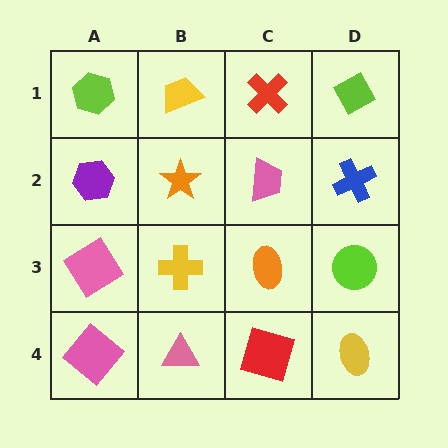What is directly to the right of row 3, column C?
A lime circle.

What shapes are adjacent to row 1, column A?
A purple hexagon (row 2, column A), a yellow trapezoid (row 1, column B).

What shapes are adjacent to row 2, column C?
A red cross (row 1, column C), an orange ellipse (row 3, column C), an orange star (row 2, column B), a blue cross (row 2, column D).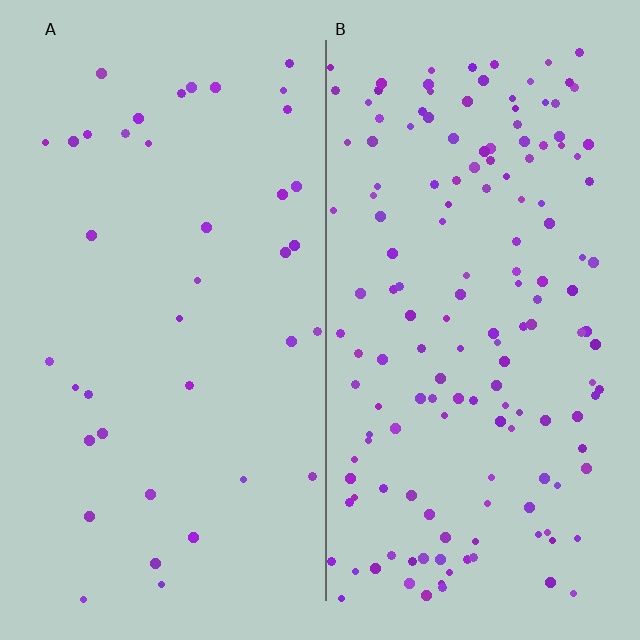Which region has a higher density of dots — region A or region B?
B (the right).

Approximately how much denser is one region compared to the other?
Approximately 4.0× — region B over region A.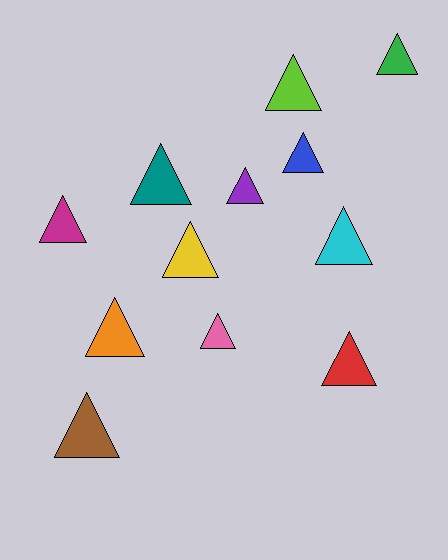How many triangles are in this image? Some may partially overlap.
There are 12 triangles.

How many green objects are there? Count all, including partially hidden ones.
There is 1 green object.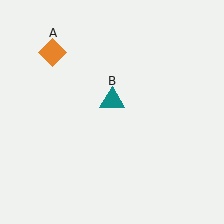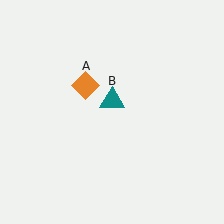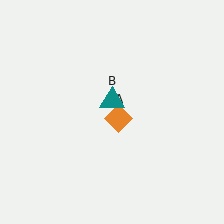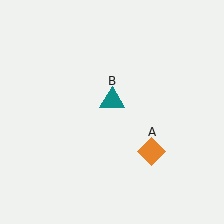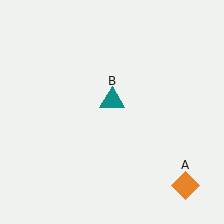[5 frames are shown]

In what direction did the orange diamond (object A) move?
The orange diamond (object A) moved down and to the right.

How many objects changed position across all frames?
1 object changed position: orange diamond (object A).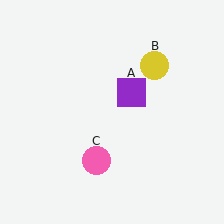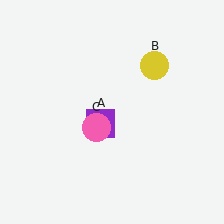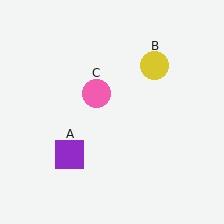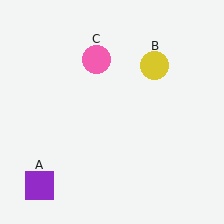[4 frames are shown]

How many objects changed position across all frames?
2 objects changed position: purple square (object A), pink circle (object C).